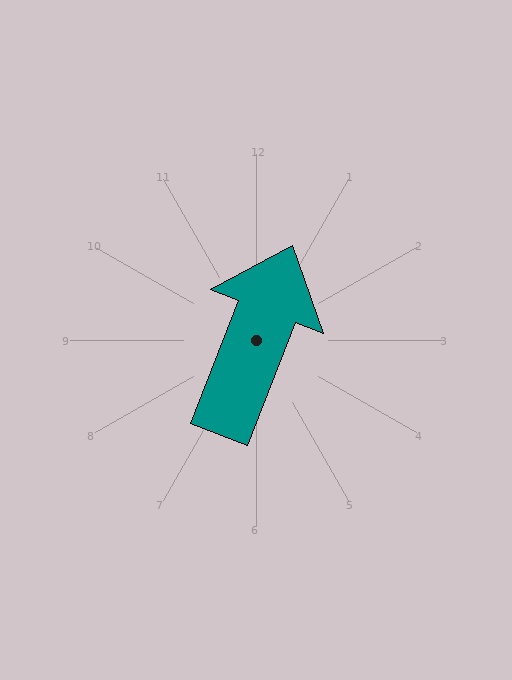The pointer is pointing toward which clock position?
Roughly 1 o'clock.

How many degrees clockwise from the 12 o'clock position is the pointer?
Approximately 21 degrees.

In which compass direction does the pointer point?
North.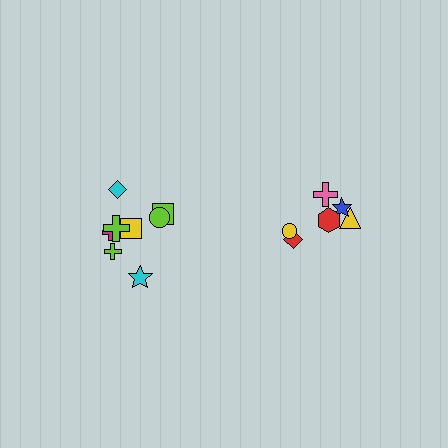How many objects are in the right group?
There are 6 objects.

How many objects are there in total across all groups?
There are 14 objects.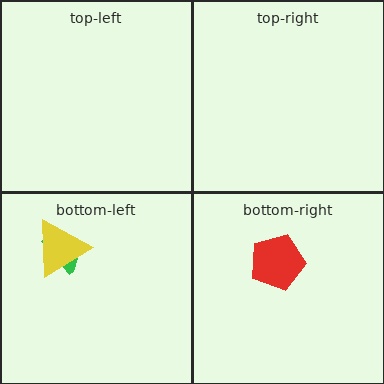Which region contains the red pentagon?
The bottom-right region.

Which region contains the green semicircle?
The bottom-left region.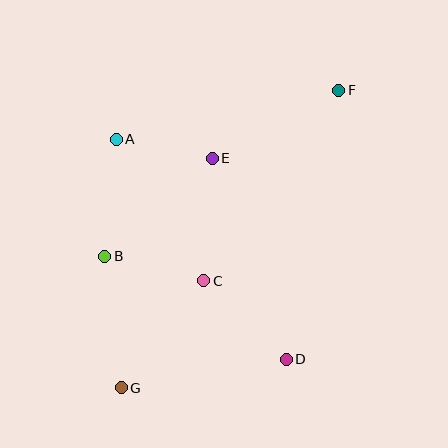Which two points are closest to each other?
Points A and E are closest to each other.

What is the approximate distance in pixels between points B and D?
The distance between B and D is approximately 209 pixels.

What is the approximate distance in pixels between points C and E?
The distance between C and E is approximately 122 pixels.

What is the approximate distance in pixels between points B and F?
The distance between B and F is approximately 287 pixels.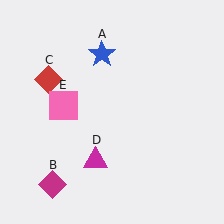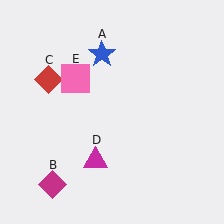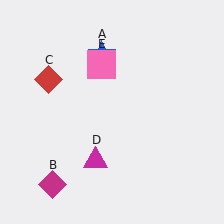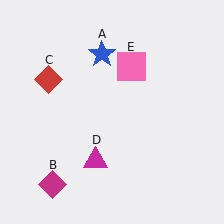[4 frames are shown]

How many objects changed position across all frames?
1 object changed position: pink square (object E).